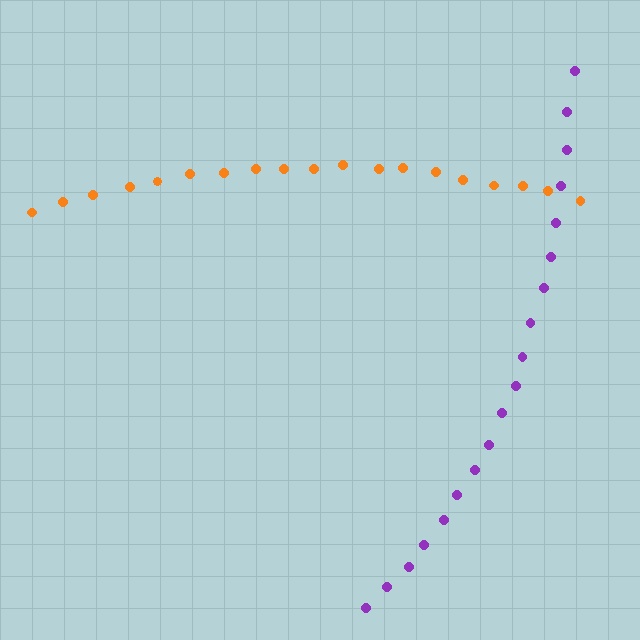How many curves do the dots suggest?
There are 2 distinct paths.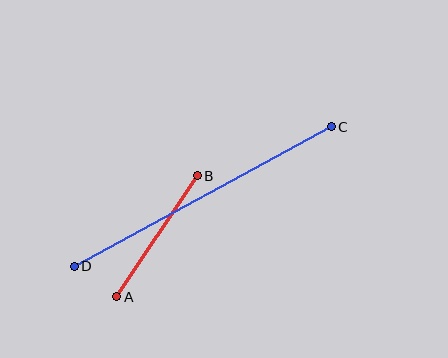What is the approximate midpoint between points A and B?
The midpoint is at approximately (157, 236) pixels.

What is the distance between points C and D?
The distance is approximately 293 pixels.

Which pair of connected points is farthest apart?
Points C and D are farthest apart.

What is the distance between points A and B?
The distance is approximately 145 pixels.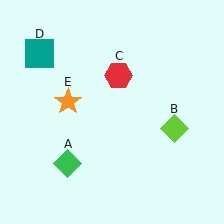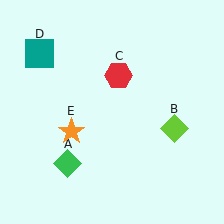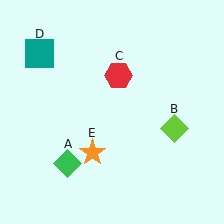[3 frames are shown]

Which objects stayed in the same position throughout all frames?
Green diamond (object A) and lime diamond (object B) and red hexagon (object C) and teal square (object D) remained stationary.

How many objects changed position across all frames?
1 object changed position: orange star (object E).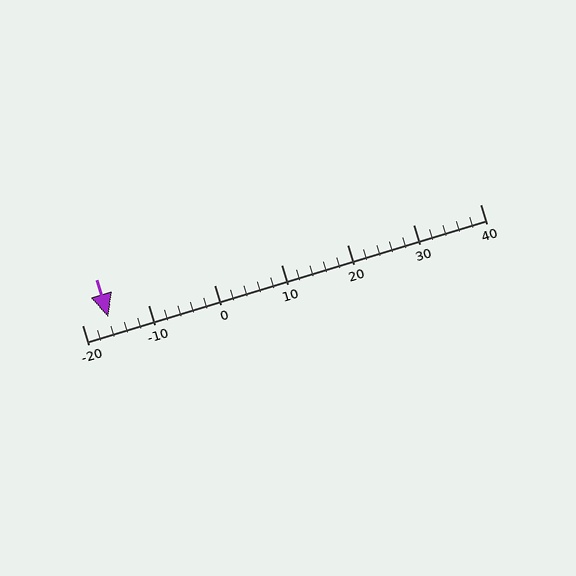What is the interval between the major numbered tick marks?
The major tick marks are spaced 10 units apart.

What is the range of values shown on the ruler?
The ruler shows values from -20 to 40.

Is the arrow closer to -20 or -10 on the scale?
The arrow is closer to -20.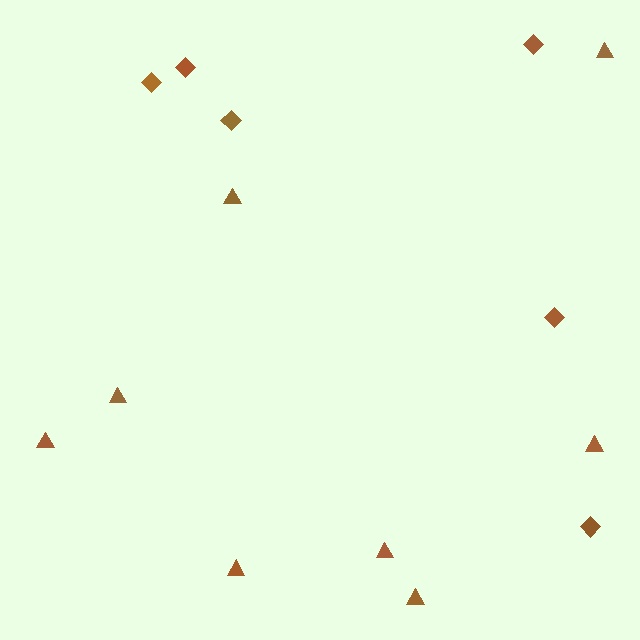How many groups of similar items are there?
There are 2 groups: one group of diamonds (6) and one group of triangles (8).